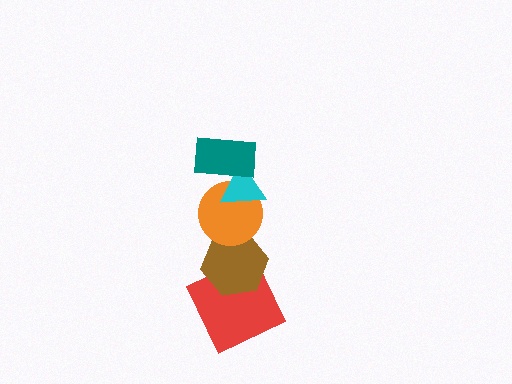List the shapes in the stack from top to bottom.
From top to bottom: the teal rectangle, the cyan triangle, the orange circle, the brown hexagon, the red square.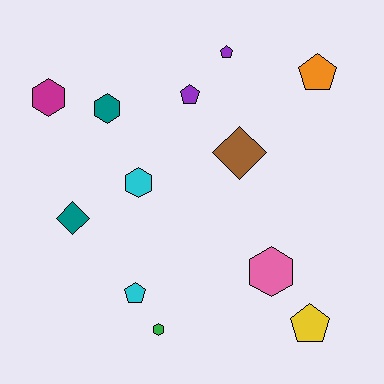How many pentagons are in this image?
There are 5 pentagons.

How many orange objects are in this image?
There is 1 orange object.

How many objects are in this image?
There are 12 objects.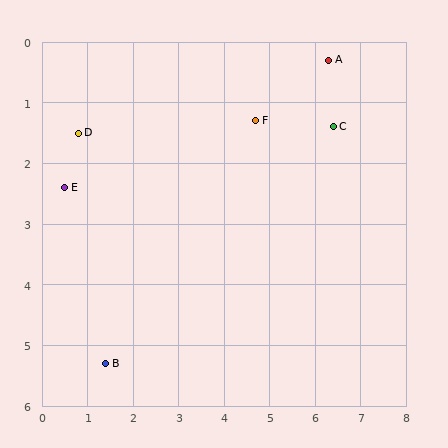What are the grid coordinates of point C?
Point C is at approximately (6.4, 1.4).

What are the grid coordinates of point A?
Point A is at approximately (6.3, 0.3).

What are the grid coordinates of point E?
Point E is at approximately (0.5, 2.4).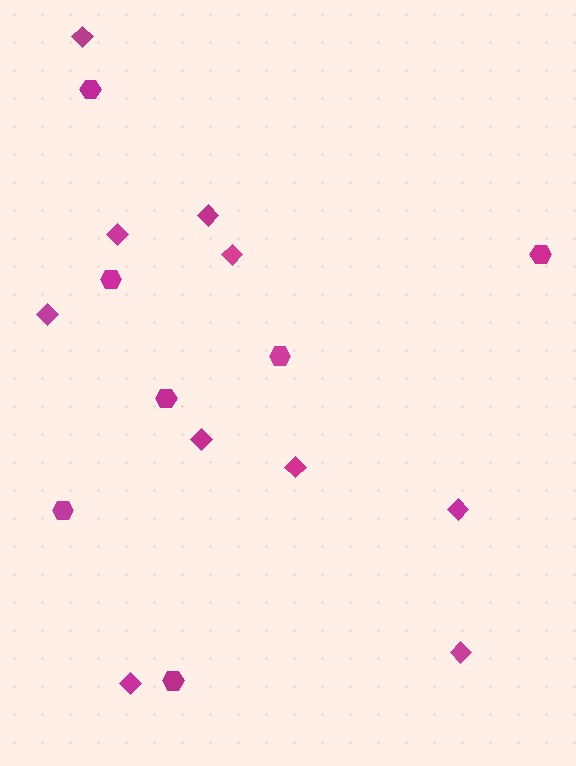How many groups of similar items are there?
There are 2 groups: one group of diamonds (10) and one group of hexagons (7).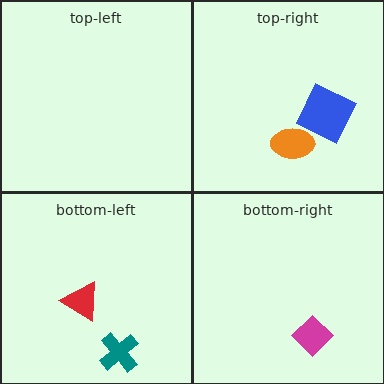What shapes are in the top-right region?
The blue square, the orange ellipse.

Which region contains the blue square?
The top-right region.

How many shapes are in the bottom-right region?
1.